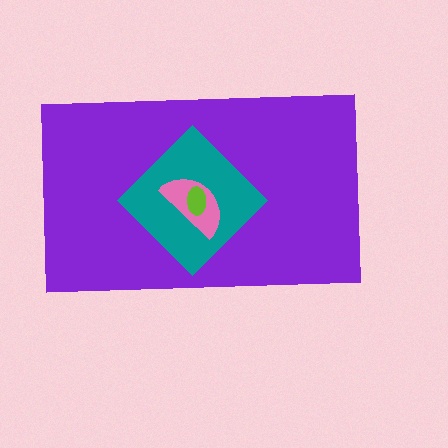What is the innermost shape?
The lime ellipse.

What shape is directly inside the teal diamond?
The pink semicircle.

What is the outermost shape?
The purple rectangle.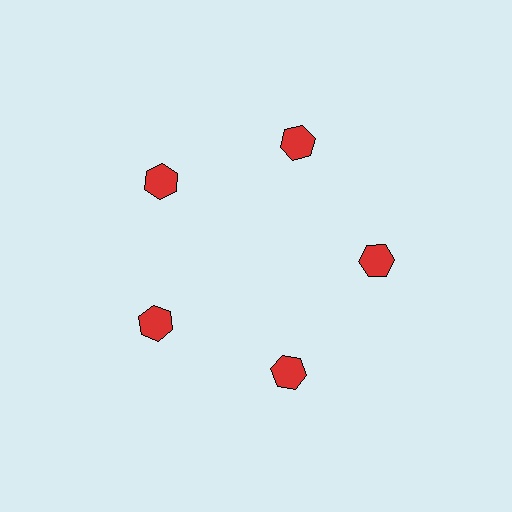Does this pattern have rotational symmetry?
Yes, this pattern has 5-fold rotational symmetry. It looks the same after rotating 72 degrees around the center.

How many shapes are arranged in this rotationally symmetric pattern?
There are 5 shapes, arranged in 5 groups of 1.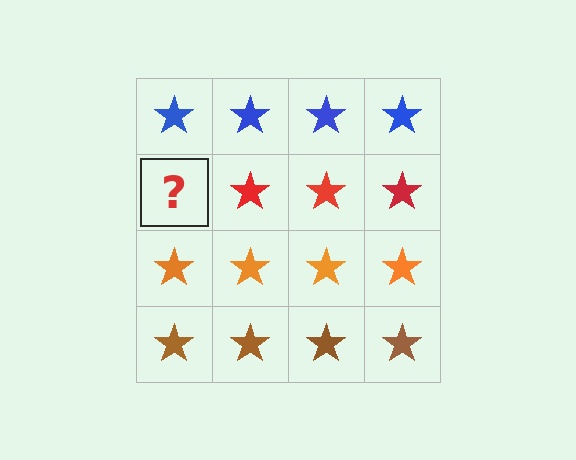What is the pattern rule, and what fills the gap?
The rule is that each row has a consistent color. The gap should be filled with a red star.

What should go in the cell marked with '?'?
The missing cell should contain a red star.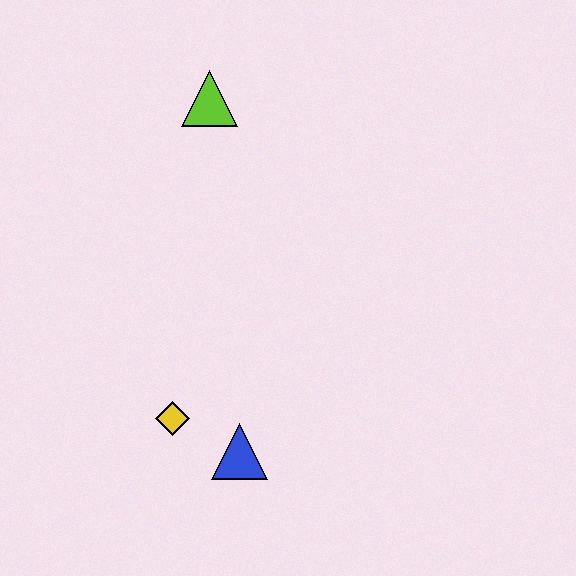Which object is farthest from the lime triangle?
The blue triangle is farthest from the lime triangle.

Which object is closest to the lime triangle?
The yellow diamond is closest to the lime triangle.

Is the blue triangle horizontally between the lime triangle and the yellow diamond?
No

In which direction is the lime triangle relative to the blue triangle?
The lime triangle is above the blue triangle.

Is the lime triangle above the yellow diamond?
Yes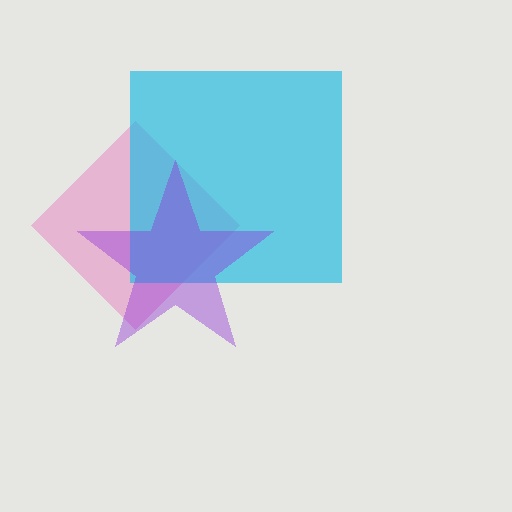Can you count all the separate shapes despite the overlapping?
Yes, there are 3 separate shapes.